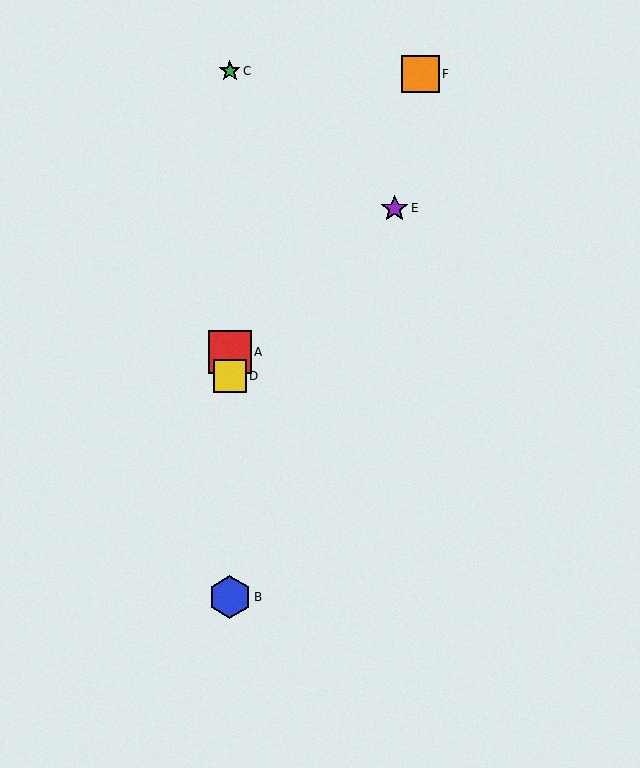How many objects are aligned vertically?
4 objects (A, B, C, D) are aligned vertically.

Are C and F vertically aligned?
No, C is at x≈230 and F is at x≈420.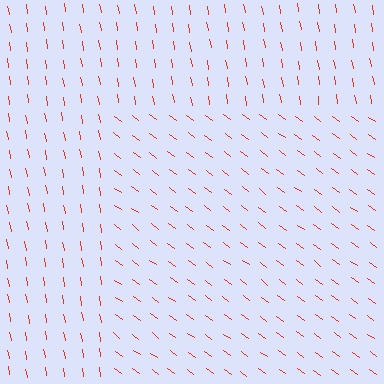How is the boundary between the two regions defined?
The boundary is defined purely by a change in line orientation (approximately 45 degrees difference). All lines are the same color and thickness.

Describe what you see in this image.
The image is filled with small red line segments. A rectangle region in the image has lines oriented differently from the surrounding lines, creating a visible texture boundary.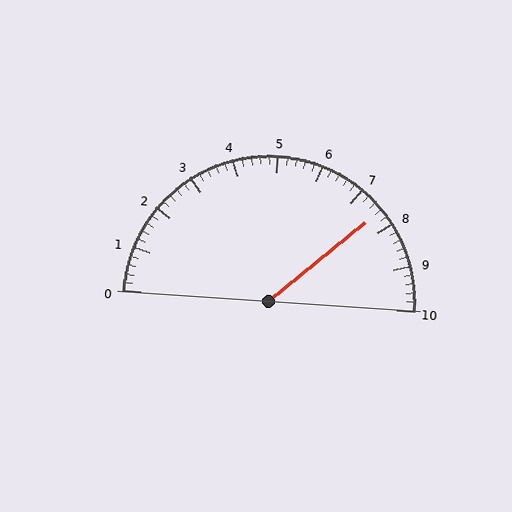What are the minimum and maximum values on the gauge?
The gauge ranges from 0 to 10.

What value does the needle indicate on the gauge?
The needle indicates approximately 7.6.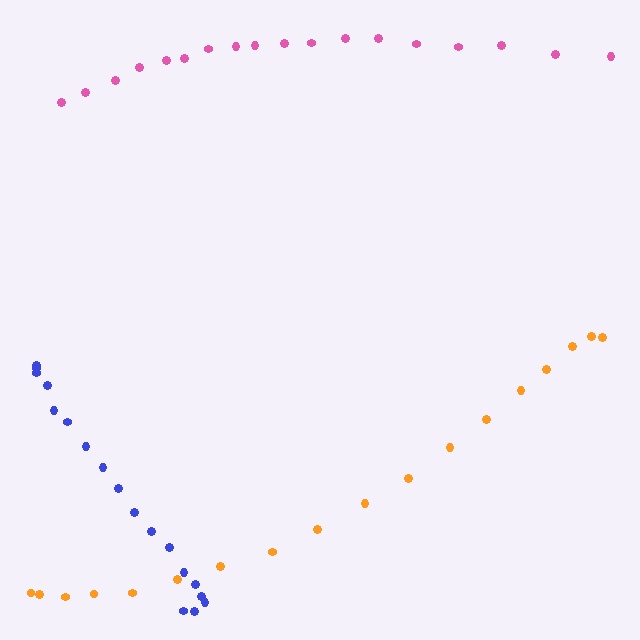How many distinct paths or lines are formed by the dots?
There are 3 distinct paths.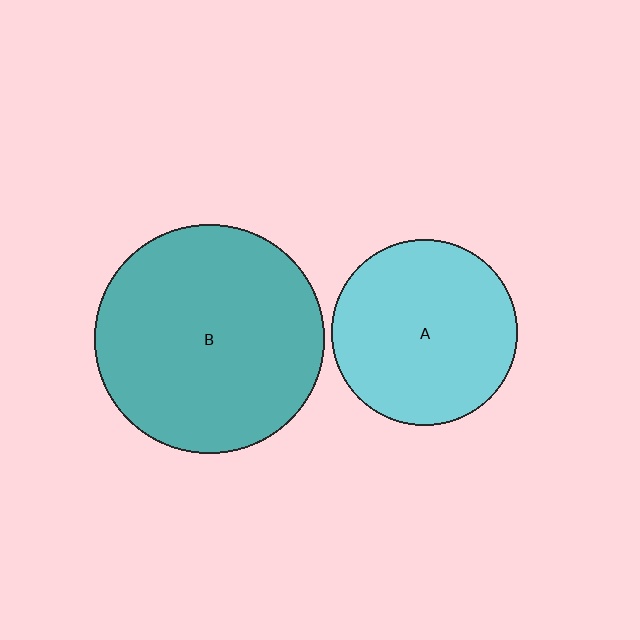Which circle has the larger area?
Circle B (teal).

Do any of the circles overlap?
No, none of the circles overlap.